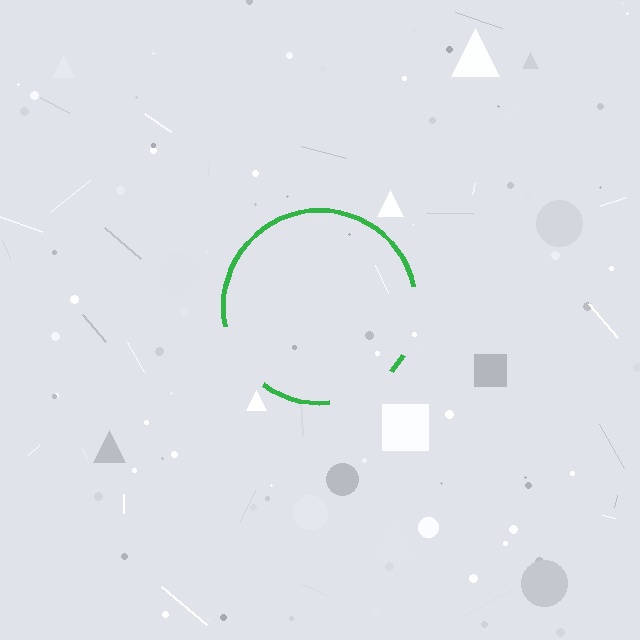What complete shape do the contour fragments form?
The contour fragments form a circle.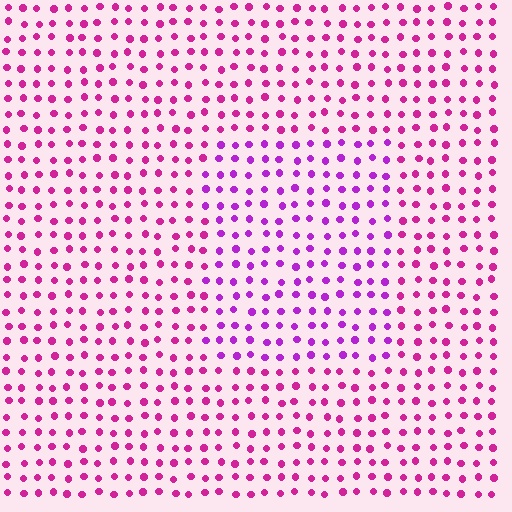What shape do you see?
I see a rectangle.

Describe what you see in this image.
The image is filled with small magenta elements in a uniform arrangement. A rectangle-shaped region is visible where the elements are tinted to a slightly different hue, forming a subtle color boundary.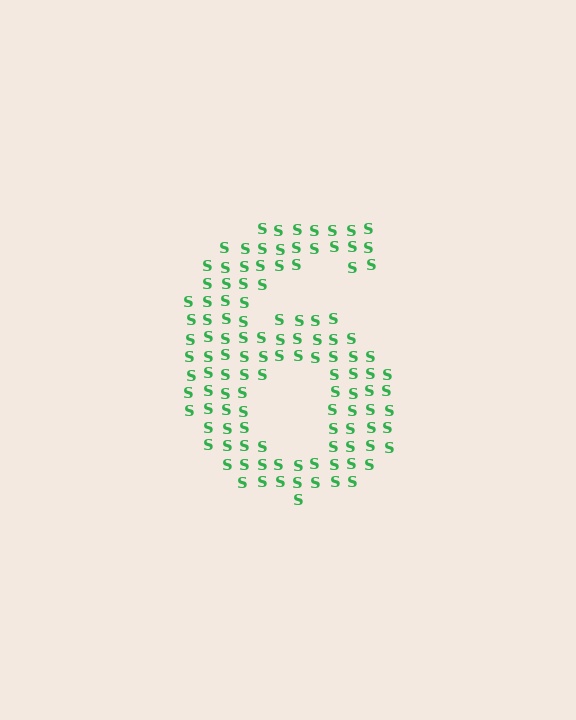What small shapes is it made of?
It is made of small letter S's.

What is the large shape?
The large shape is the digit 6.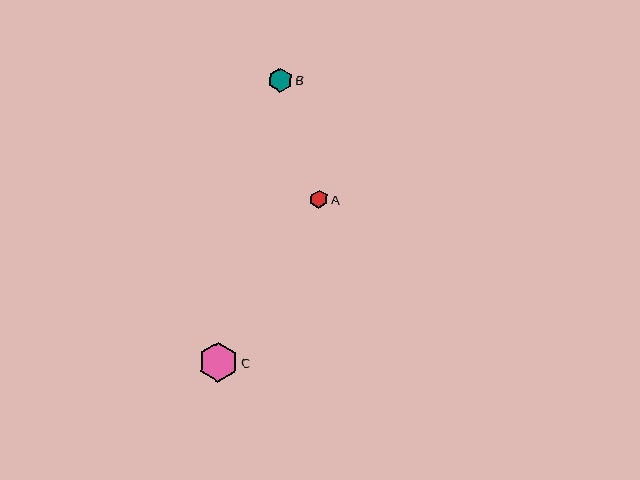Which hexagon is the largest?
Hexagon C is the largest with a size of approximately 40 pixels.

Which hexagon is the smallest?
Hexagon A is the smallest with a size of approximately 18 pixels.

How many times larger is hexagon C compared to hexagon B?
Hexagon C is approximately 1.6 times the size of hexagon B.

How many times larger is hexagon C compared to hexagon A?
Hexagon C is approximately 2.2 times the size of hexagon A.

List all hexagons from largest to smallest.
From largest to smallest: C, B, A.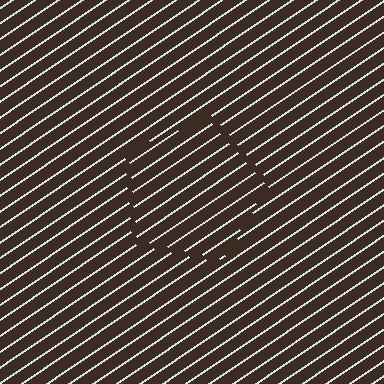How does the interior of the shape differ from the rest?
The interior of the shape contains the same grating, shifted by half a period — the contour is defined by the phase discontinuity where line-ends from the inner and outer gratings abut.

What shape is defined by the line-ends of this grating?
An illusory pentagon. The interior of the shape contains the same grating, shifted by half a period — the contour is defined by the phase discontinuity where line-ends from the inner and outer gratings abut.